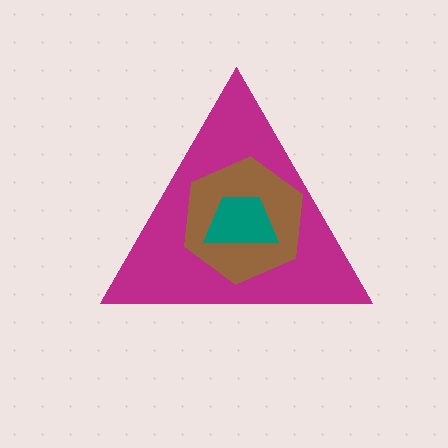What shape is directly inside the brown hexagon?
The teal trapezoid.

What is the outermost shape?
The magenta triangle.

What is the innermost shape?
The teal trapezoid.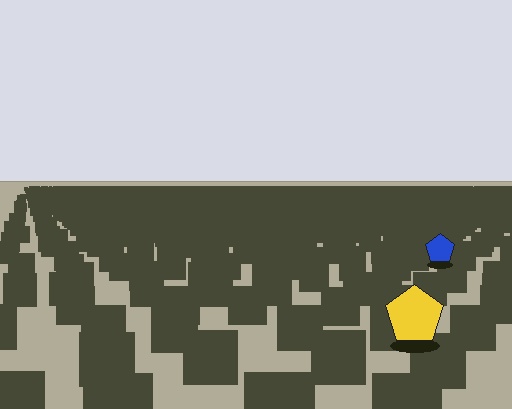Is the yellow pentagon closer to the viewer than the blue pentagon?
Yes. The yellow pentagon is closer — you can tell from the texture gradient: the ground texture is coarser near it.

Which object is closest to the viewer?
The yellow pentagon is closest. The texture marks near it are larger and more spread out.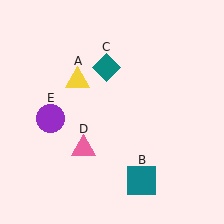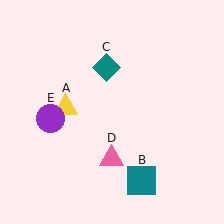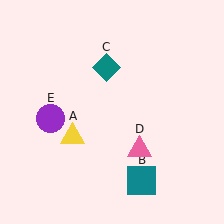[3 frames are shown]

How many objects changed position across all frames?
2 objects changed position: yellow triangle (object A), pink triangle (object D).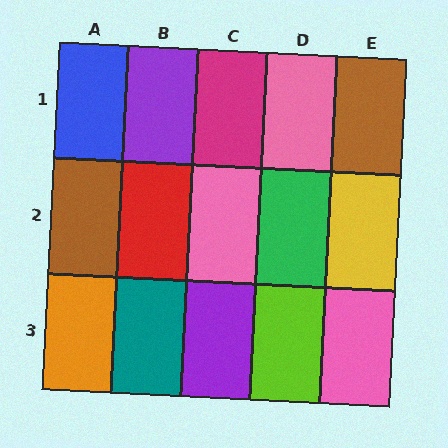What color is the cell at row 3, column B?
Teal.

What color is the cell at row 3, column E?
Pink.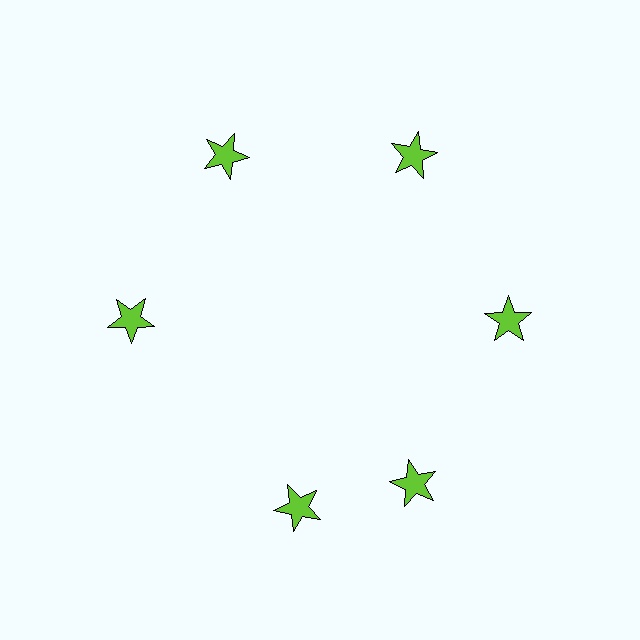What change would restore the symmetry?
The symmetry would be restored by rotating it back into even spacing with its neighbors so that all 6 stars sit at equal angles and equal distance from the center.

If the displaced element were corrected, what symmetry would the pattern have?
It would have 6-fold rotational symmetry — the pattern would map onto itself every 60 degrees.